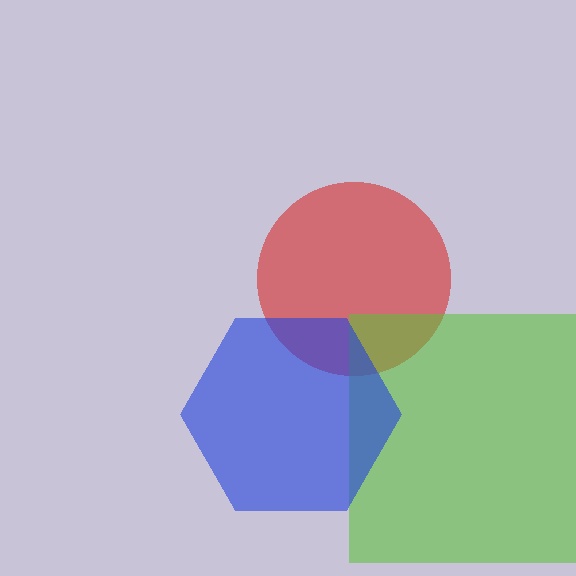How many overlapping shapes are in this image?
There are 3 overlapping shapes in the image.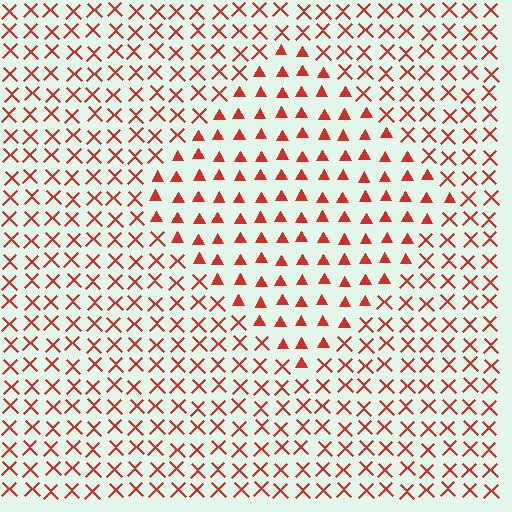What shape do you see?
I see a diamond.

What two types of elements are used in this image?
The image uses triangles inside the diamond region and X marks outside it.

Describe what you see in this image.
The image is filled with small red elements arranged in a uniform grid. A diamond-shaped region contains triangles, while the surrounding area contains X marks. The boundary is defined purely by the change in element shape.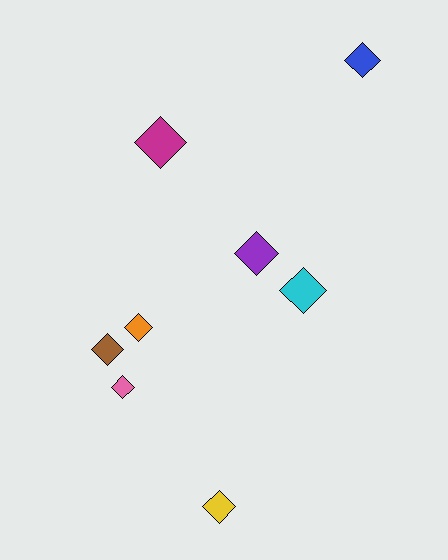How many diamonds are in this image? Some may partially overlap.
There are 8 diamonds.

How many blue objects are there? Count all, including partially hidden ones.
There is 1 blue object.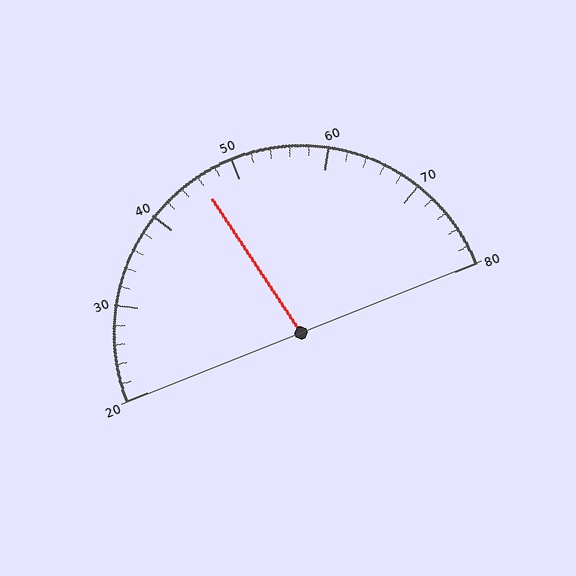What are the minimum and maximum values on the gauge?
The gauge ranges from 20 to 80.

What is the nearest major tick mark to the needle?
The nearest major tick mark is 50.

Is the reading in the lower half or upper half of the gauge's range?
The reading is in the lower half of the range (20 to 80).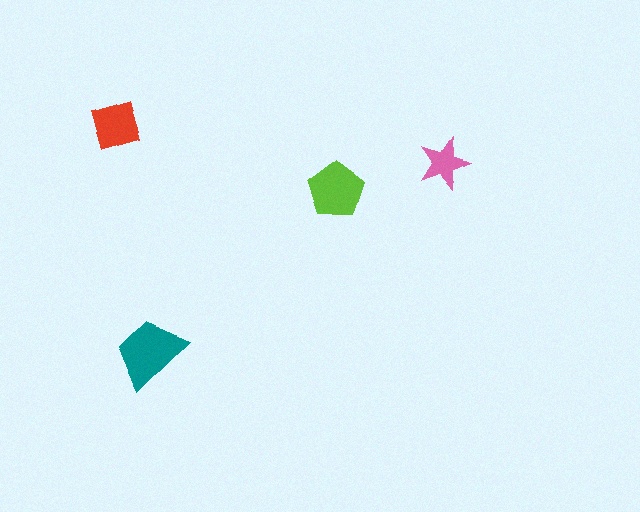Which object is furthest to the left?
The red square is leftmost.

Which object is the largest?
The teal trapezoid.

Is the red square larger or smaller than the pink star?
Larger.